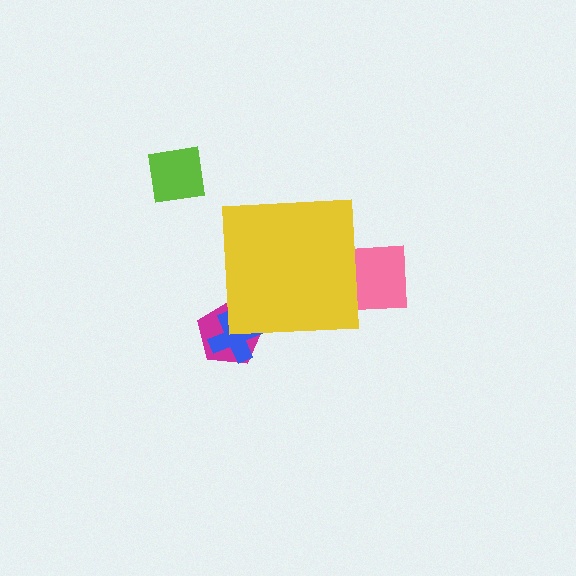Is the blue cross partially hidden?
Yes, the blue cross is partially hidden behind the yellow square.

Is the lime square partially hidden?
No, the lime square is fully visible.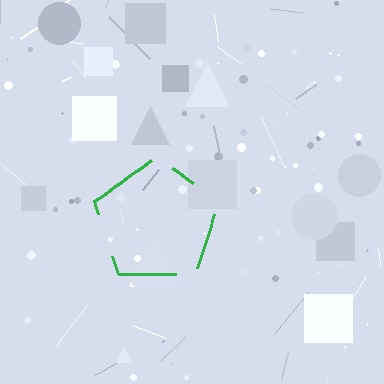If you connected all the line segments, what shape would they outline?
They would outline a pentagon.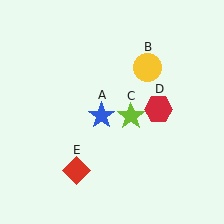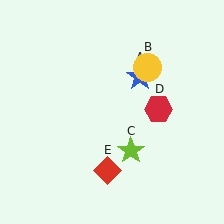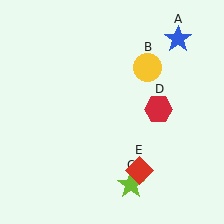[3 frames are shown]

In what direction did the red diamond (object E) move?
The red diamond (object E) moved right.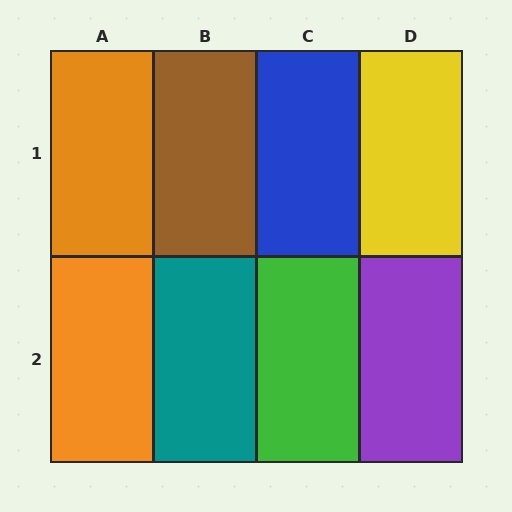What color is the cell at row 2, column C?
Green.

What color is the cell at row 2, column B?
Teal.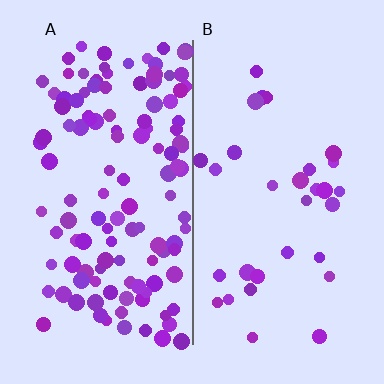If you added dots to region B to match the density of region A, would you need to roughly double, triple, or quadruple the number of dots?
Approximately quadruple.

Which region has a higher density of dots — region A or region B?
A (the left).